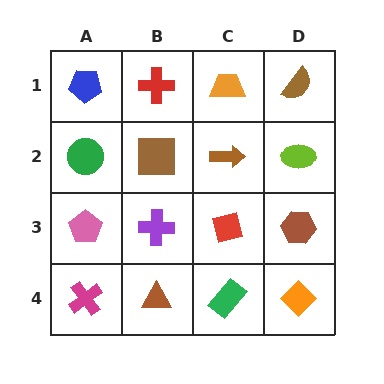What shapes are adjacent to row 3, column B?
A brown square (row 2, column B), a brown triangle (row 4, column B), a pink pentagon (row 3, column A), a red square (row 3, column C).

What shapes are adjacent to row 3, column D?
A lime ellipse (row 2, column D), an orange diamond (row 4, column D), a red square (row 3, column C).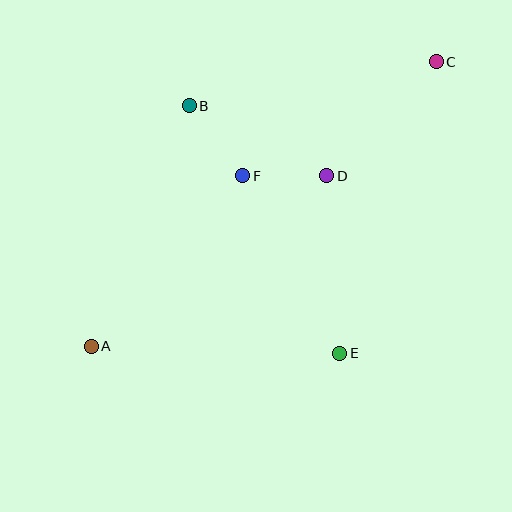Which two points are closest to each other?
Points D and F are closest to each other.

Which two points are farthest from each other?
Points A and C are farthest from each other.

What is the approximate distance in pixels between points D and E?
The distance between D and E is approximately 178 pixels.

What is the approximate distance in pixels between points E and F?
The distance between E and F is approximately 202 pixels.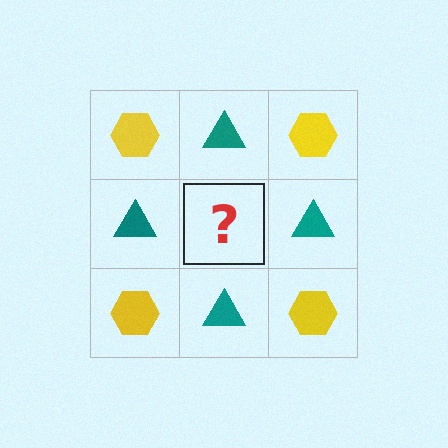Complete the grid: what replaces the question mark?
The question mark should be replaced with a yellow hexagon.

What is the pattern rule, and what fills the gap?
The rule is that it alternates yellow hexagon and teal triangle in a checkerboard pattern. The gap should be filled with a yellow hexagon.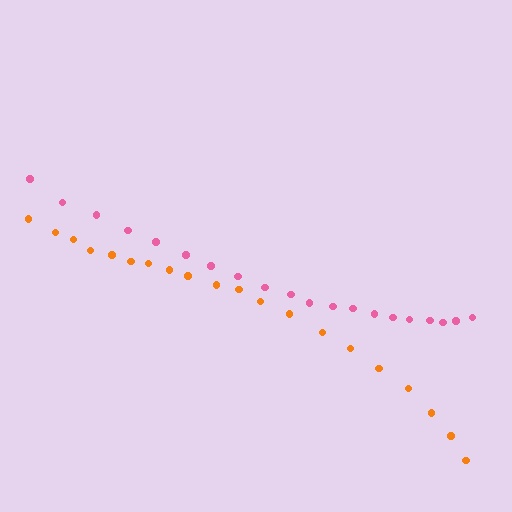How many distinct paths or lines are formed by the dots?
There are 2 distinct paths.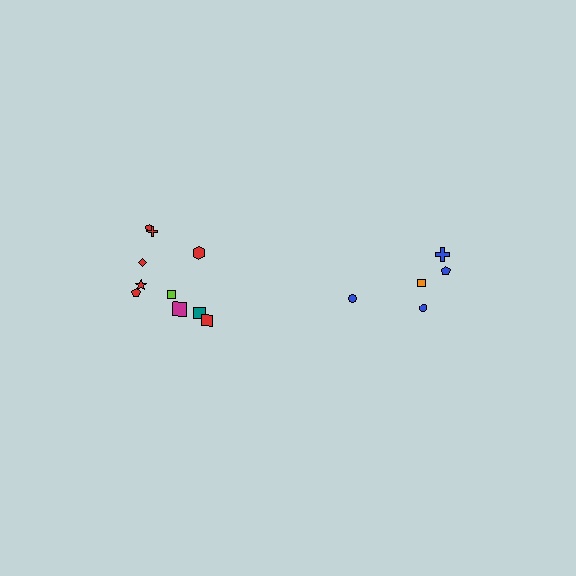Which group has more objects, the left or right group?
The left group.